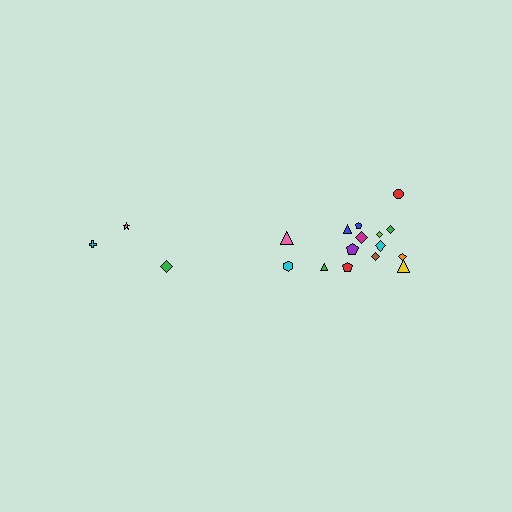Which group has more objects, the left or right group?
The right group.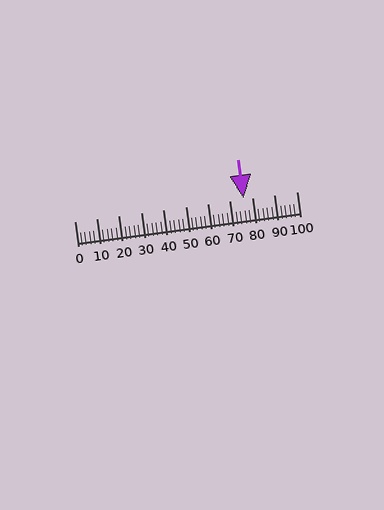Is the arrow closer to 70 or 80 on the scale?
The arrow is closer to 80.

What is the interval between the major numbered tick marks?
The major tick marks are spaced 10 units apart.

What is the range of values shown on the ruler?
The ruler shows values from 0 to 100.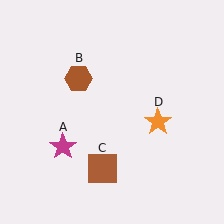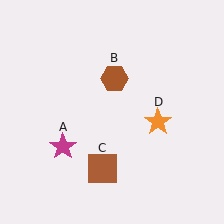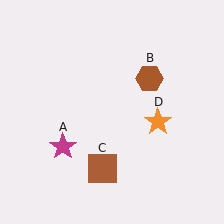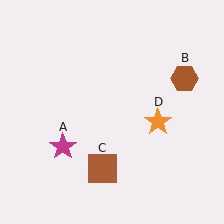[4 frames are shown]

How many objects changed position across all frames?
1 object changed position: brown hexagon (object B).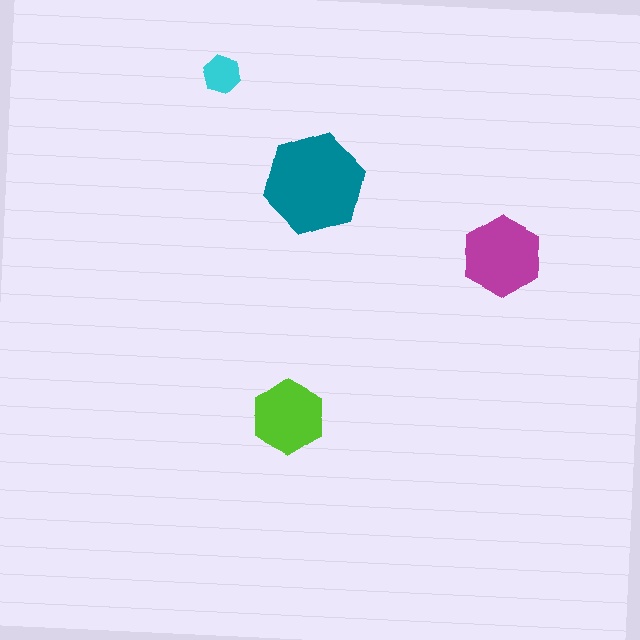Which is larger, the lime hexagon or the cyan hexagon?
The lime one.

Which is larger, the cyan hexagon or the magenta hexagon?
The magenta one.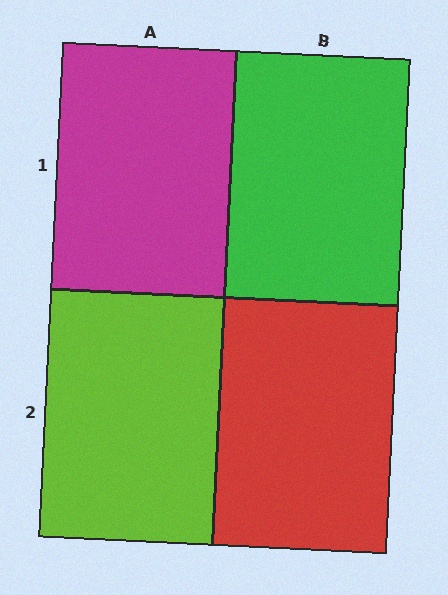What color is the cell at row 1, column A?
Magenta.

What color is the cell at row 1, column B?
Green.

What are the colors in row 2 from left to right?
Lime, red.